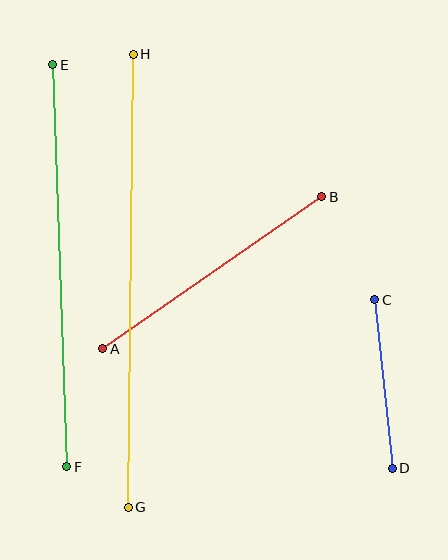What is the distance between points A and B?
The distance is approximately 267 pixels.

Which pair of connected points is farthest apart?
Points G and H are farthest apart.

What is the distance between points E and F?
The distance is approximately 403 pixels.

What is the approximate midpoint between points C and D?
The midpoint is at approximately (384, 384) pixels.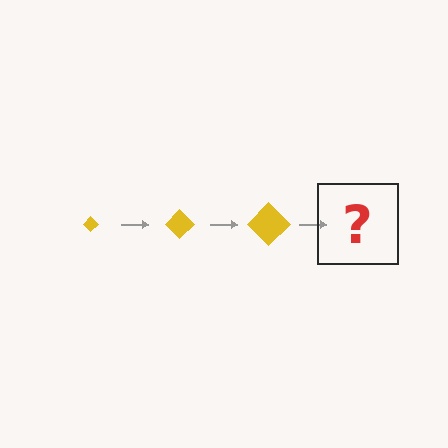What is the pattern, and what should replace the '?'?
The pattern is that the diamond gets progressively larger each step. The '?' should be a yellow diamond, larger than the previous one.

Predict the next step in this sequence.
The next step is a yellow diamond, larger than the previous one.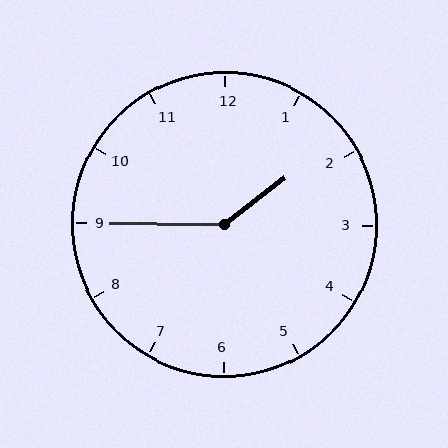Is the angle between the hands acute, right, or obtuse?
It is obtuse.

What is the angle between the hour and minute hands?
Approximately 142 degrees.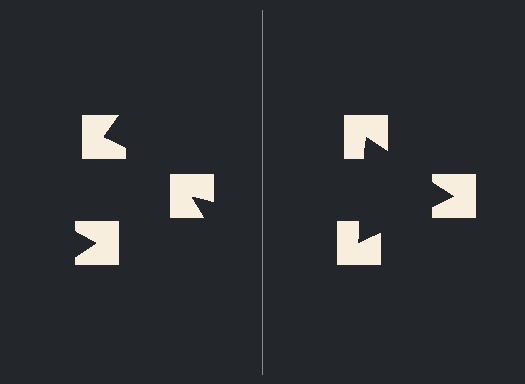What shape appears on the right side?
An illusory triangle.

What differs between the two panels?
The notched squares are positioned identically on both sides; only the wedge orientations differ. On the right they align to a triangle; on the left they are misaligned.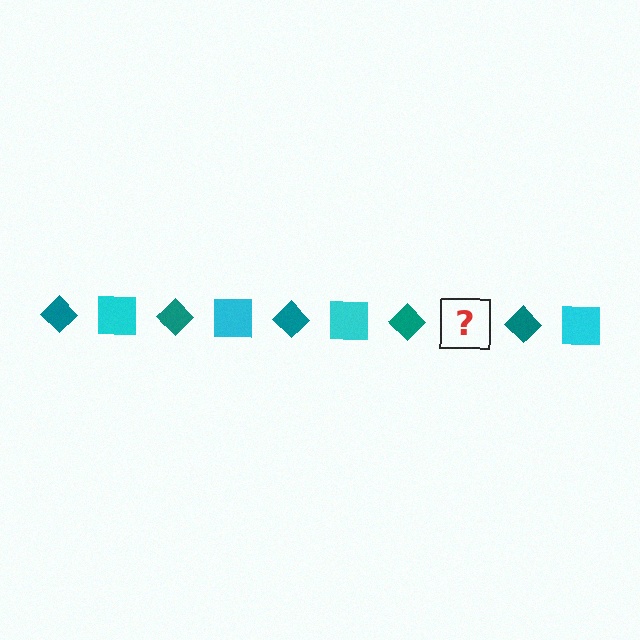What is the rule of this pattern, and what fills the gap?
The rule is that the pattern alternates between teal diamond and cyan square. The gap should be filled with a cyan square.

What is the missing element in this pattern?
The missing element is a cyan square.